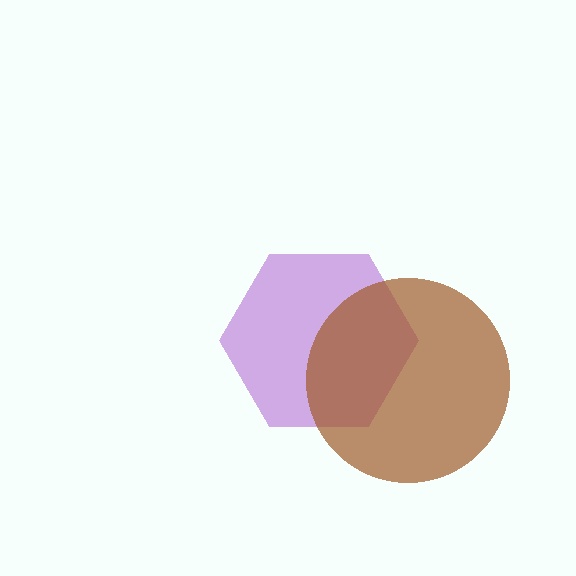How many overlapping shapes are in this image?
There are 2 overlapping shapes in the image.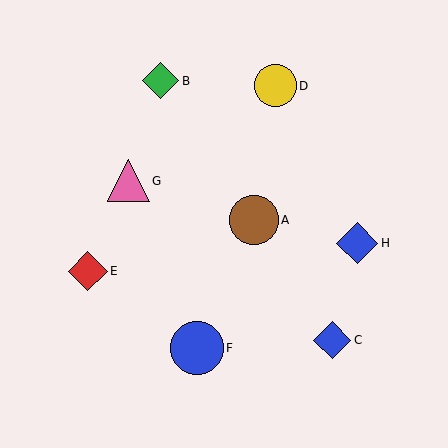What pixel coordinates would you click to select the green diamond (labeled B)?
Click at (161, 81) to select the green diamond B.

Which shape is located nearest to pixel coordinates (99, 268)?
The red diamond (labeled E) at (88, 271) is nearest to that location.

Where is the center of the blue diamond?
The center of the blue diamond is at (332, 340).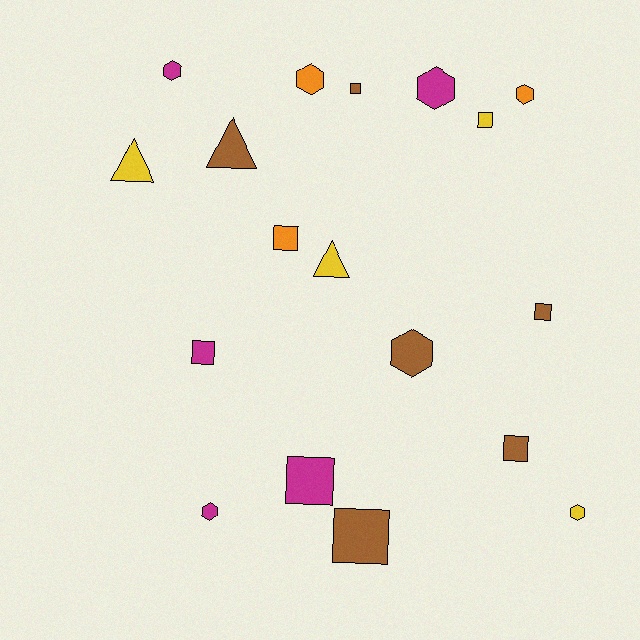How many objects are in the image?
There are 18 objects.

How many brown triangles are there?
There is 1 brown triangle.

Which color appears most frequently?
Brown, with 6 objects.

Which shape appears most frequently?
Square, with 8 objects.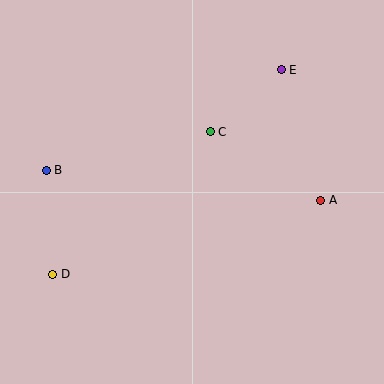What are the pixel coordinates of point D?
Point D is at (53, 274).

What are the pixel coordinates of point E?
Point E is at (281, 70).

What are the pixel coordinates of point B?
Point B is at (46, 170).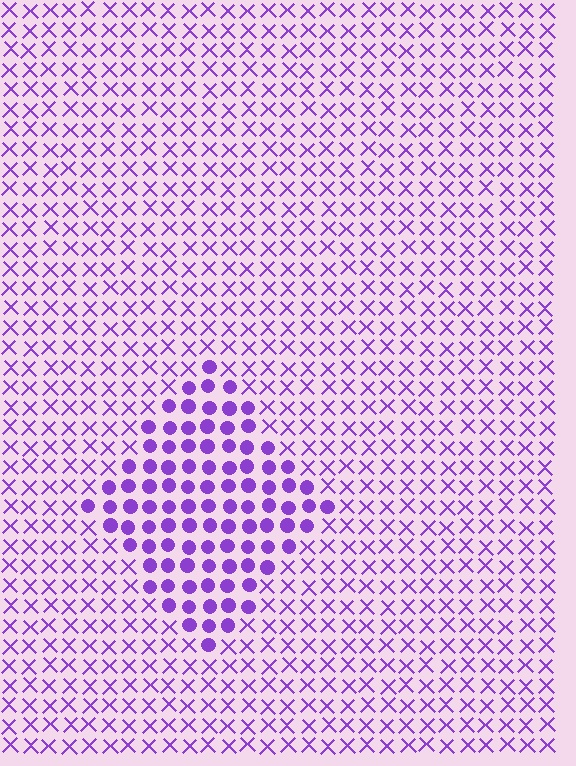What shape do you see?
I see a diamond.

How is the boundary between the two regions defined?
The boundary is defined by a change in element shape: circles inside vs. X marks outside. All elements share the same color and spacing.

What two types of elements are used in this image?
The image uses circles inside the diamond region and X marks outside it.